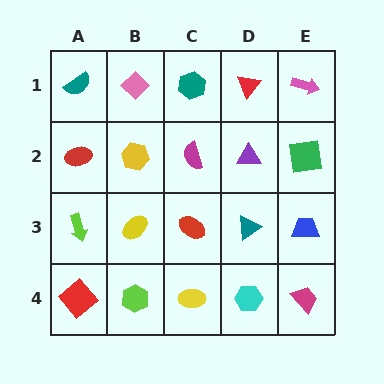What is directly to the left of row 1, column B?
A teal semicircle.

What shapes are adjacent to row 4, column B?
A yellow ellipse (row 3, column B), a red diamond (row 4, column A), a yellow ellipse (row 4, column C).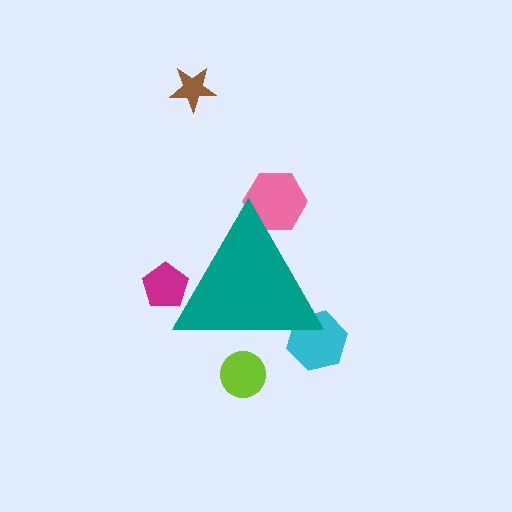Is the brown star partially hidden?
No, the brown star is fully visible.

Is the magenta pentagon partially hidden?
Yes, the magenta pentagon is partially hidden behind the teal triangle.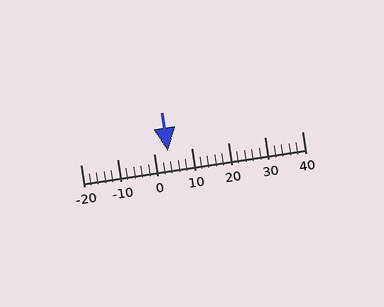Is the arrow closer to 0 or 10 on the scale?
The arrow is closer to 0.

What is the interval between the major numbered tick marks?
The major tick marks are spaced 10 units apart.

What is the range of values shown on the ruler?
The ruler shows values from -20 to 40.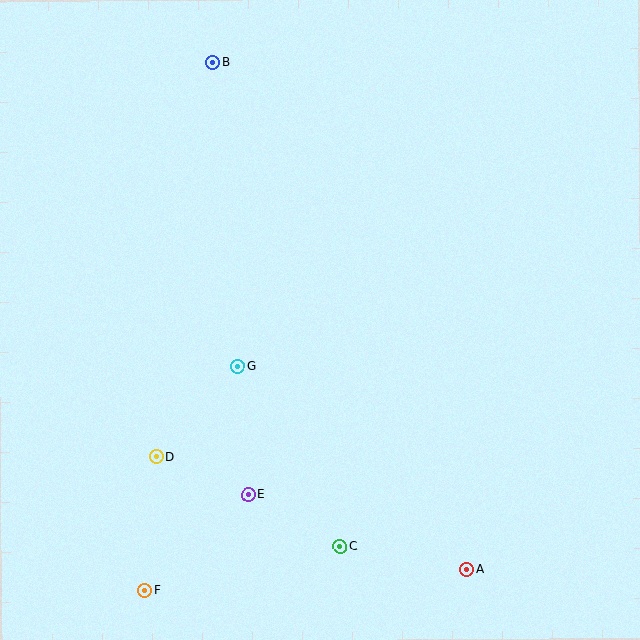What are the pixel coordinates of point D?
Point D is at (156, 457).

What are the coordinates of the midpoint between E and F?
The midpoint between E and F is at (196, 542).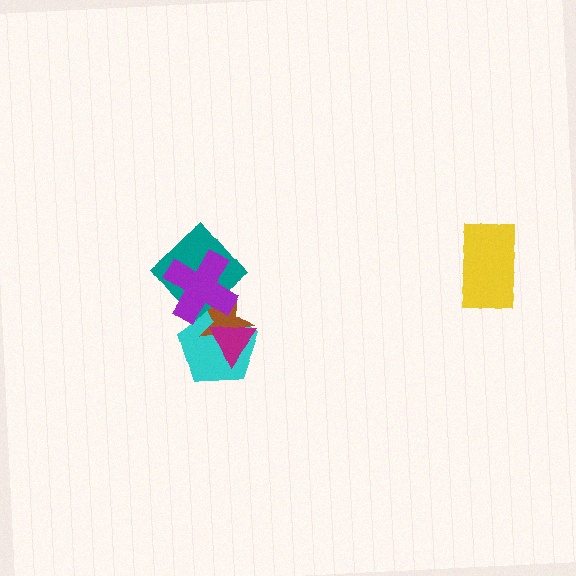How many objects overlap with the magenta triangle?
2 objects overlap with the magenta triangle.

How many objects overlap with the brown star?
4 objects overlap with the brown star.